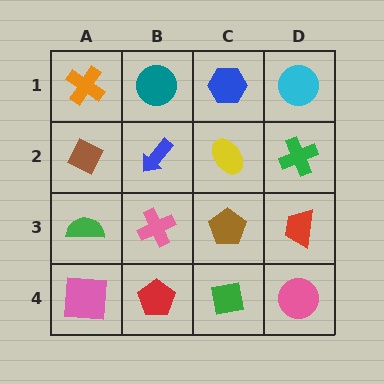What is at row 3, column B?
A pink cross.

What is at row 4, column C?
A green square.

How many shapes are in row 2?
4 shapes.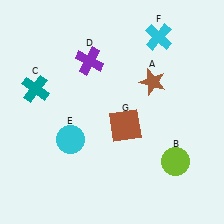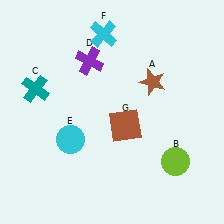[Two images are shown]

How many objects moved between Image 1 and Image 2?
1 object moved between the two images.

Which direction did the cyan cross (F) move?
The cyan cross (F) moved left.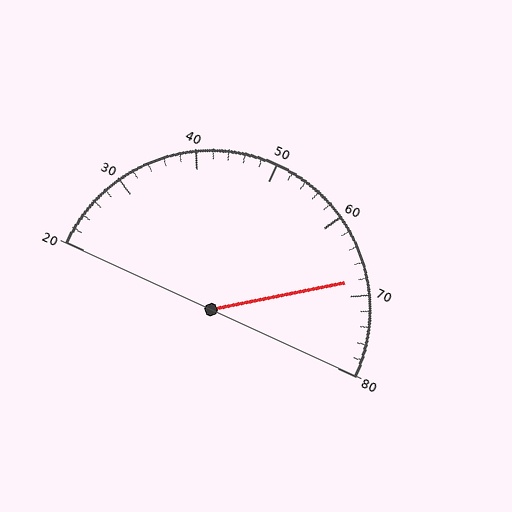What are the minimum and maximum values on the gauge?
The gauge ranges from 20 to 80.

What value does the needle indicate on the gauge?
The needle indicates approximately 68.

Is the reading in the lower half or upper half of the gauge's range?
The reading is in the upper half of the range (20 to 80).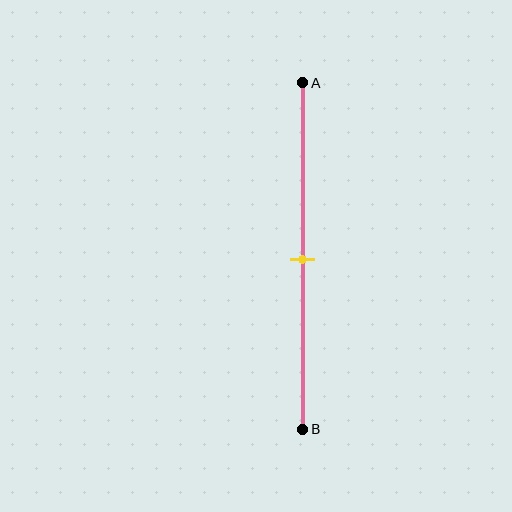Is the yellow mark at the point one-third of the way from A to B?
No, the mark is at about 50% from A, not at the 33% one-third point.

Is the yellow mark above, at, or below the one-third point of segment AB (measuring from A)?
The yellow mark is below the one-third point of segment AB.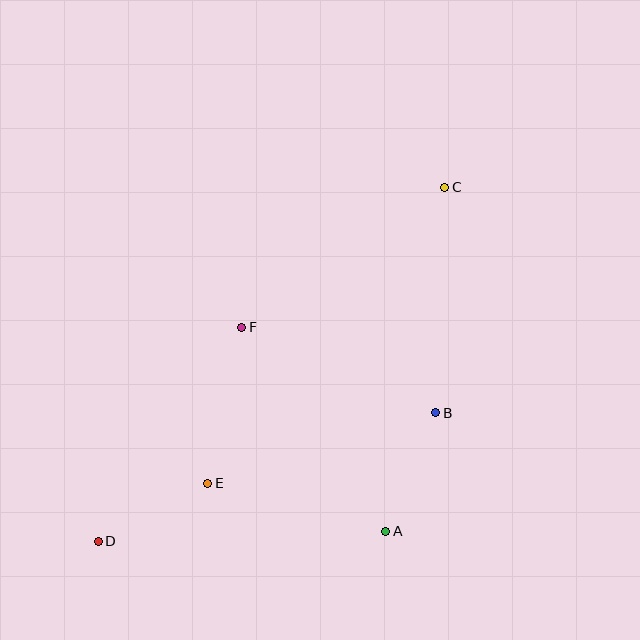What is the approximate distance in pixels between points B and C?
The distance between B and C is approximately 225 pixels.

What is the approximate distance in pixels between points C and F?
The distance between C and F is approximately 247 pixels.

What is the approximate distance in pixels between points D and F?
The distance between D and F is approximately 257 pixels.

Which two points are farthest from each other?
Points C and D are farthest from each other.